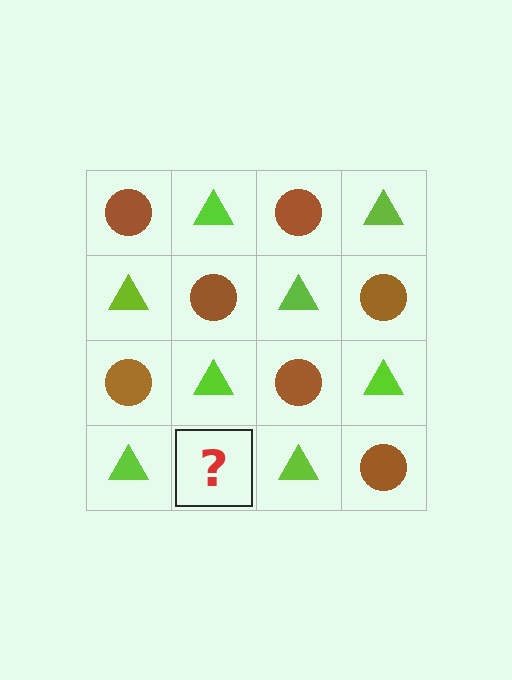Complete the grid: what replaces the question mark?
The question mark should be replaced with a brown circle.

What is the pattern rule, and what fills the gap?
The rule is that it alternates brown circle and lime triangle in a checkerboard pattern. The gap should be filled with a brown circle.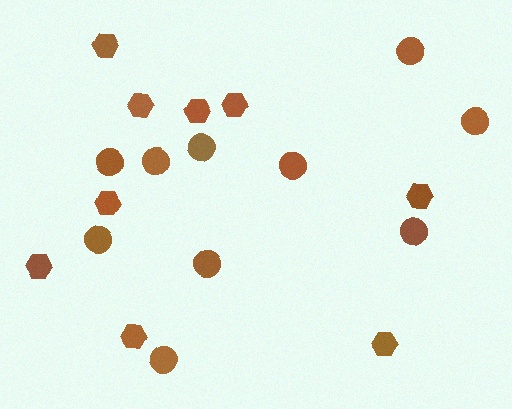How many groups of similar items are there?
There are 2 groups: one group of hexagons (9) and one group of circles (10).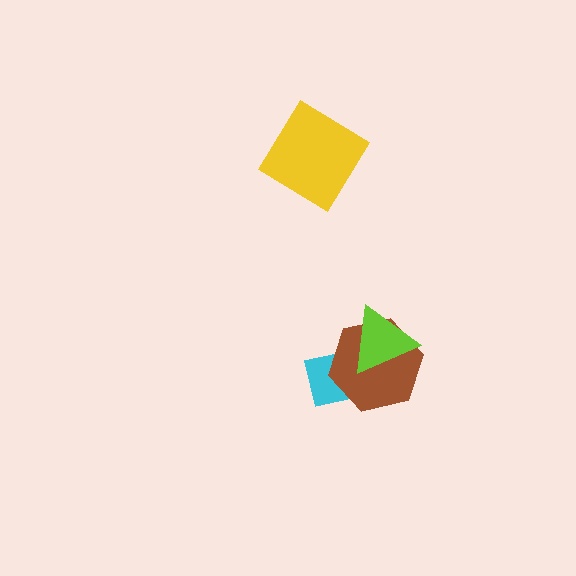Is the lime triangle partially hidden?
No, no other shape covers it.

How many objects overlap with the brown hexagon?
2 objects overlap with the brown hexagon.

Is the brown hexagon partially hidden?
Yes, it is partially covered by another shape.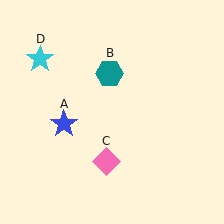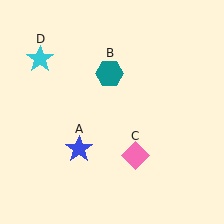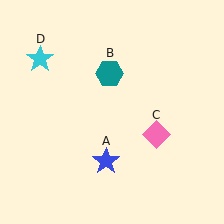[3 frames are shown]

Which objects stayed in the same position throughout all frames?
Teal hexagon (object B) and cyan star (object D) remained stationary.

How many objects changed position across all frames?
2 objects changed position: blue star (object A), pink diamond (object C).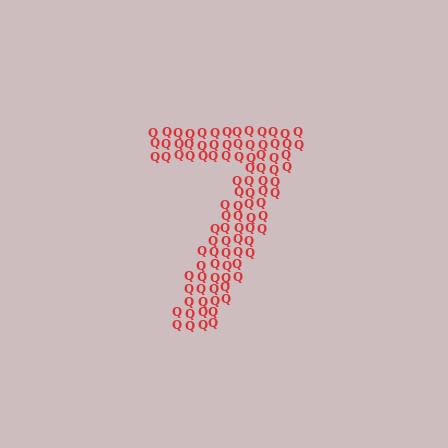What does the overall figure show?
The overall figure shows the digit 7.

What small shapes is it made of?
It is made of small letter Q's.